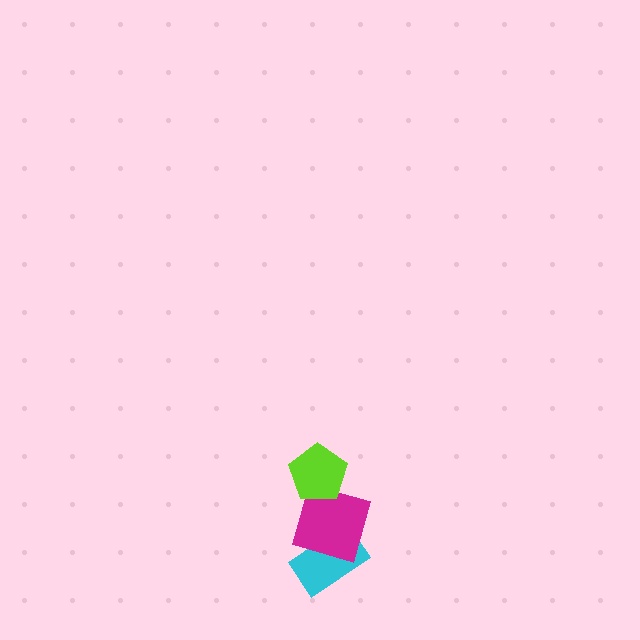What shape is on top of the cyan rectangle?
The magenta square is on top of the cyan rectangle.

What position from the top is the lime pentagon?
The lime pentagon is 1st from the top.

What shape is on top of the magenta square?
The lime pentagon is on top of the magenta square.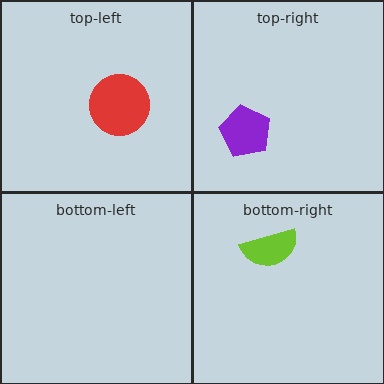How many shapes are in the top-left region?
1.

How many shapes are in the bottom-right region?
1.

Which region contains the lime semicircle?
The bottom-right region.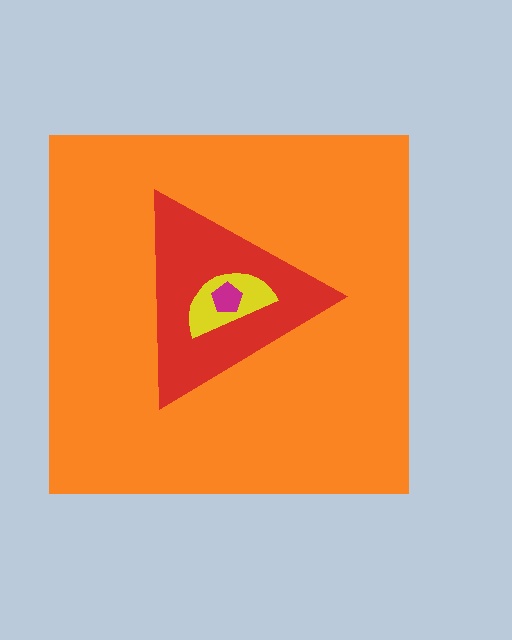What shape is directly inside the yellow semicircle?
The magenta pentagon.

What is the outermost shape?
The orange square.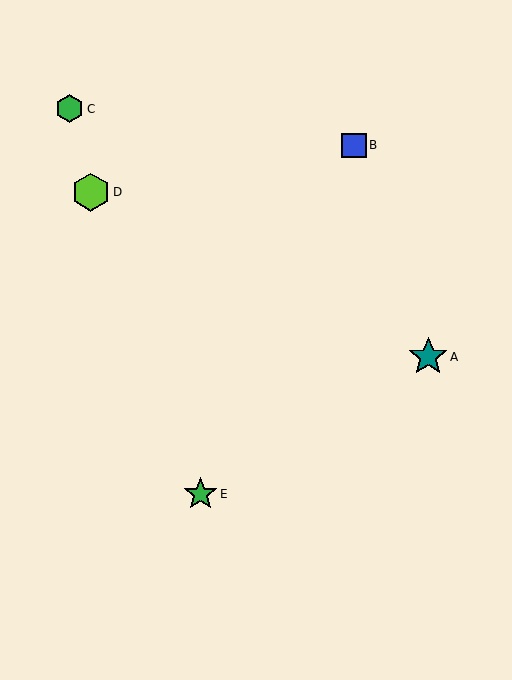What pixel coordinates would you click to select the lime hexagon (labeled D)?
Click at (91, 192) to select the lime hexagon D.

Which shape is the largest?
The teal star (labeled A) is the largest.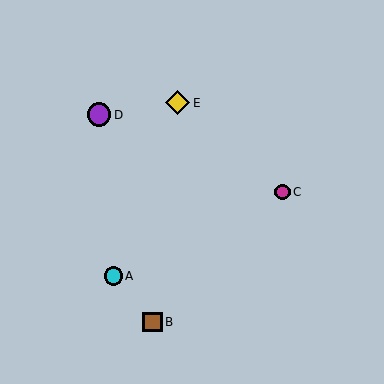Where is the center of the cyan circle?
The center of the cyan circle is at (113, 276).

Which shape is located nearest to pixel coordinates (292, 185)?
The magenta circle (labeled C) at (282, 192) is nearest to that location.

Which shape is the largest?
The yellow diamond (labeled E) is the largest.